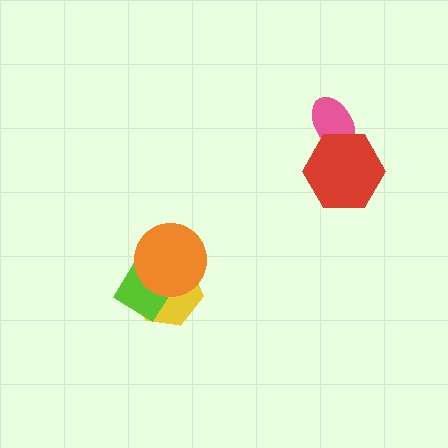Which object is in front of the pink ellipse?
The red hexagon is in front of the pink ellipse.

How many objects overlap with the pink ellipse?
1 object overlaps with the pink ellipse.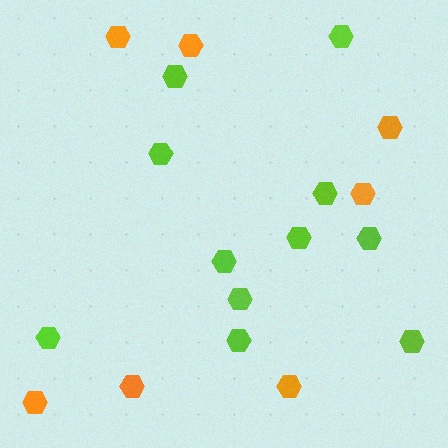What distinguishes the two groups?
There are 2 groups: one group of orange hexagons (7) and one group of lime hexagons (11).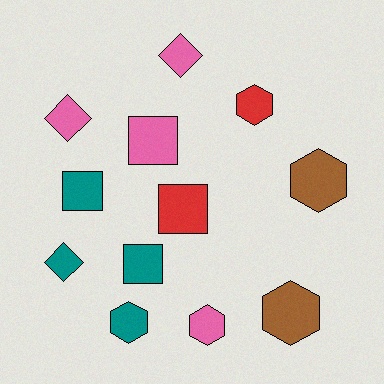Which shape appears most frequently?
Hexagon, with 5 objects.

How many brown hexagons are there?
There are 2 brown hexagons.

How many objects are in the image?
There are 12 objects.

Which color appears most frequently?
Teal, with 4 objects.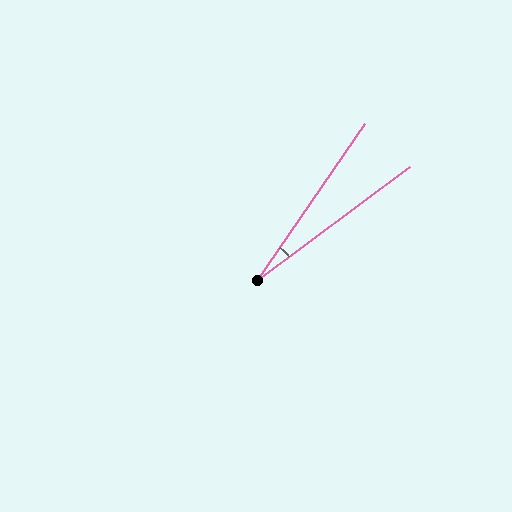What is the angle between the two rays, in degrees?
Approximately 19 degrees.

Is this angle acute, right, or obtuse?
It is acute.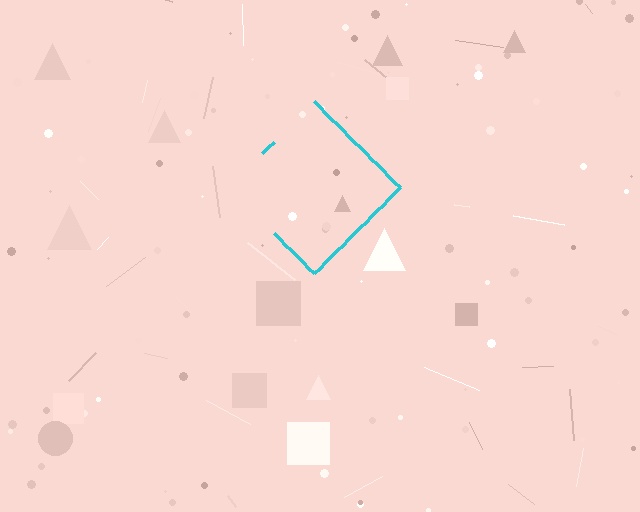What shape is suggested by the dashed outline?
The dashed outline suggests a diamond.